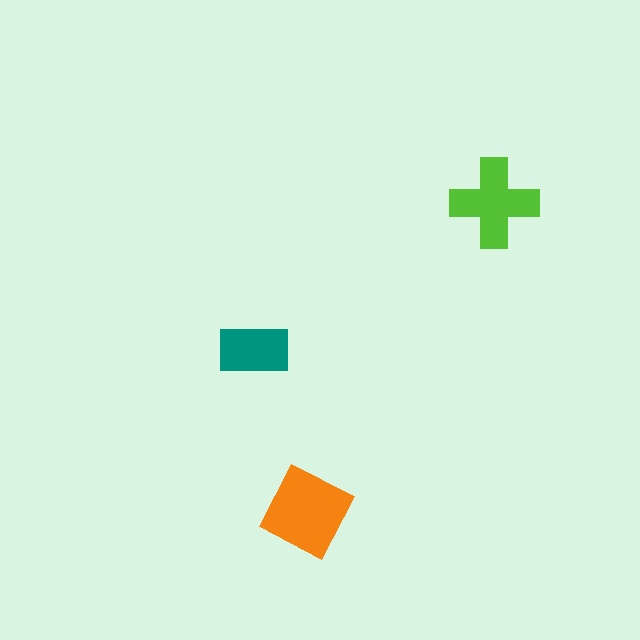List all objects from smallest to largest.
The teal rectangle, the lime cross, the orange square.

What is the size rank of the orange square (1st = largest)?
1st.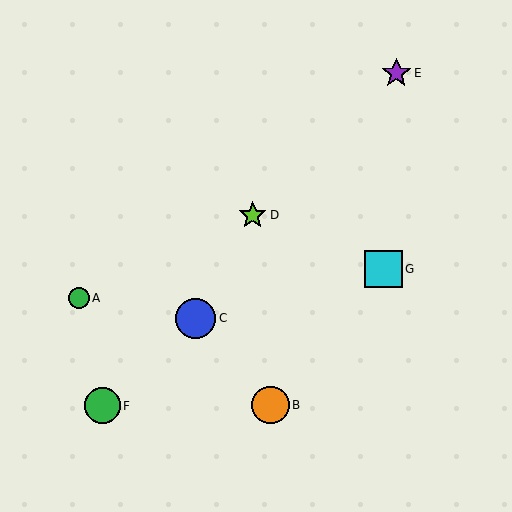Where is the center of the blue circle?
The center of the blue circle is at (196, 318).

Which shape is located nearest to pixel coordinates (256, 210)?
The lime star (labeled D) at (253, 215) is nearest to that location.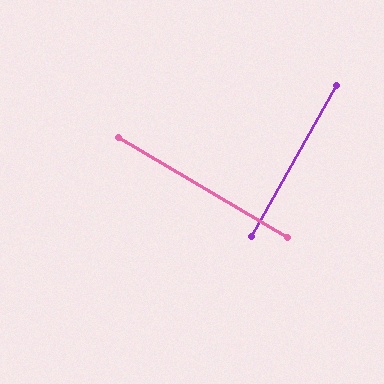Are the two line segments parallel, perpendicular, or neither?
Perpendicular — they meet at approximately 89°.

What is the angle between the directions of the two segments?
Approximately 89 degrees.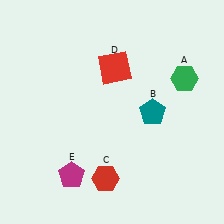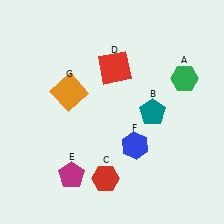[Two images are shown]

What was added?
A blue hexagon (F), an orange square (G) were added in Image 2.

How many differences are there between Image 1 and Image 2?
There are 2 differences between the two images.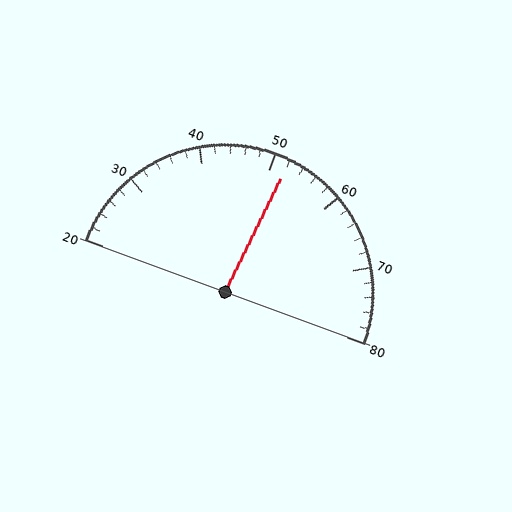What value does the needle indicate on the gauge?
The needle indicates approximately 52.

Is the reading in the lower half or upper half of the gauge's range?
The reading is in the upper half of the range (20 to 80).